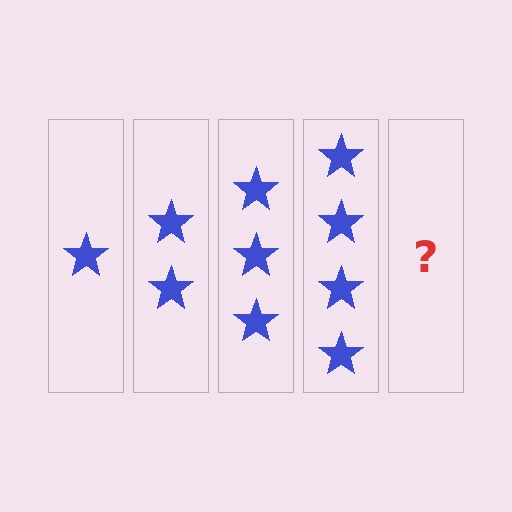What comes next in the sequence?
The next element should be 5 stars.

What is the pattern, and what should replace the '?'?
The pattern is that each step adds one more star. The '?' should be 5 stars.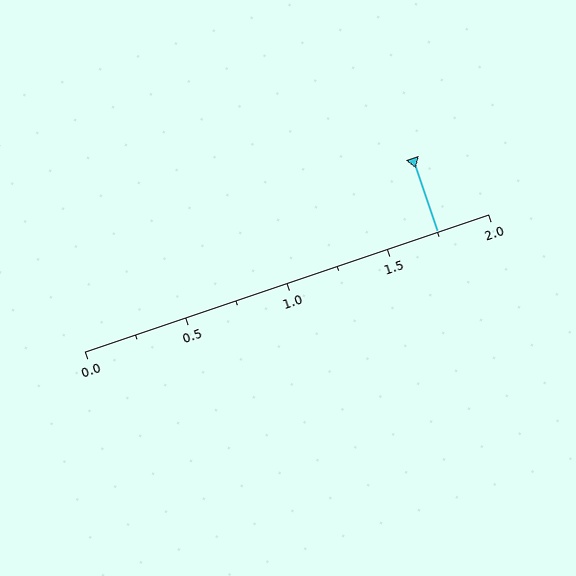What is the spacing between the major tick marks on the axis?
The major ticks are spaced 0.5 apart.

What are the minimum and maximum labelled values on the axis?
The axis runs from 0.0 to 2.0.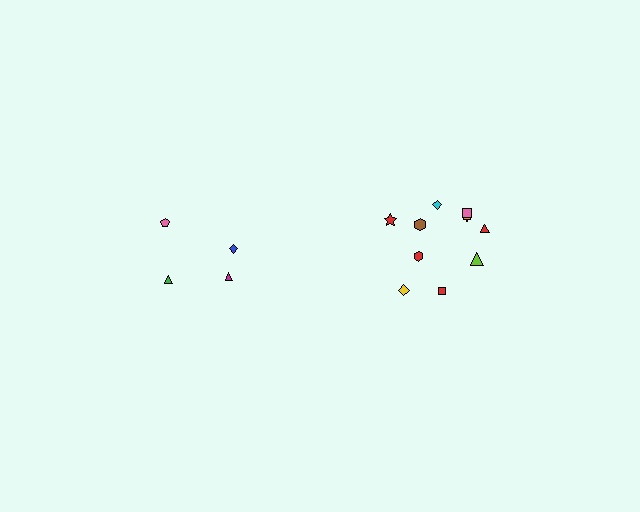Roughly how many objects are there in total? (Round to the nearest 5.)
Roughly 15 objects in total.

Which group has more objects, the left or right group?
The right group.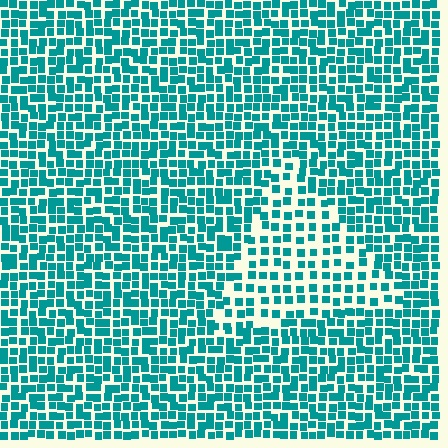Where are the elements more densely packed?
The elements are more densely packed outside the triangle boundary.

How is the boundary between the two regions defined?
The boundary is defined by a change in element density (approximately 1.7x ratio). All elements are the same color, size, and shape.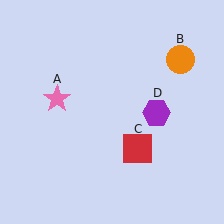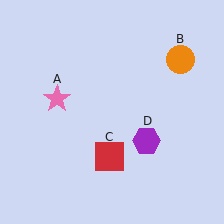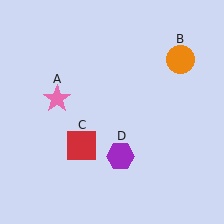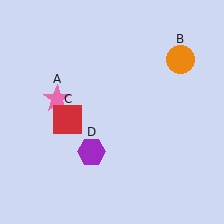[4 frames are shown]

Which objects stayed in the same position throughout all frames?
Pink star (object A) and orange circle (object B) remained stationary.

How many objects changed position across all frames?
2 objects changed position: red square (object C), purple hexagon (object D).